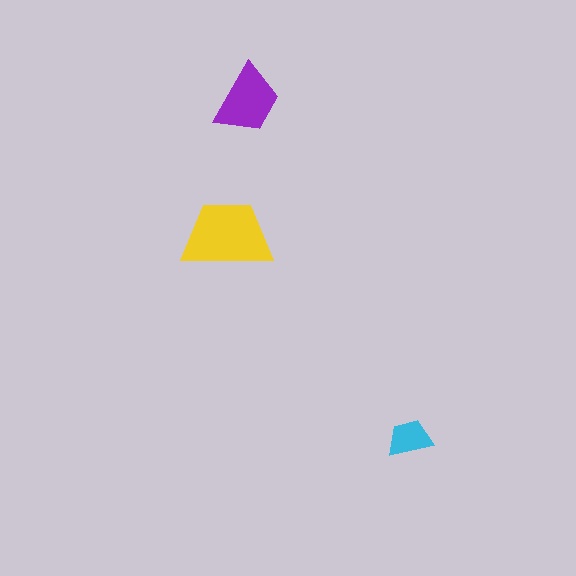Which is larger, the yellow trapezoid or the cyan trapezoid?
The yellow one.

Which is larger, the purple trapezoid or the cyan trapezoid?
The purple one.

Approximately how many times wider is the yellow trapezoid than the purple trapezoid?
About 1.5 times wider.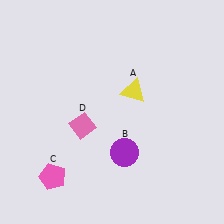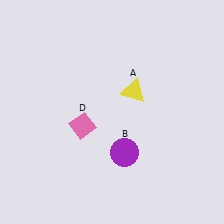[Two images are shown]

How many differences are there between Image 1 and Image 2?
There is 1 difference between the two images.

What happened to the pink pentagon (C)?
The pink pentagon (C) was removed in Image 2. It was in the bottom-left area of Image 1.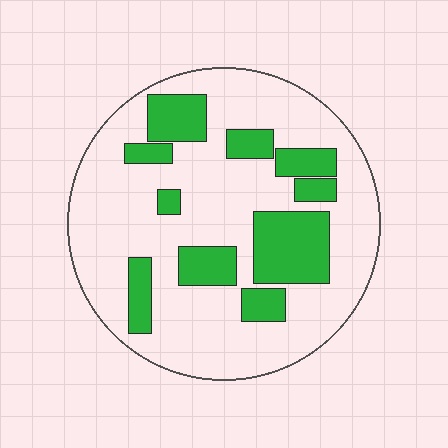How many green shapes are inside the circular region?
10.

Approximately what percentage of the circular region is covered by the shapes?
Approximately 25%.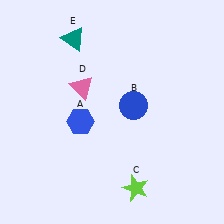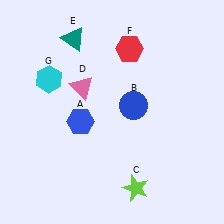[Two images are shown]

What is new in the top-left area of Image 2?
A cyan hexagon (G) was added in the top-left area of Image 2.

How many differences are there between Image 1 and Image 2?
There are 2 differences between the two images.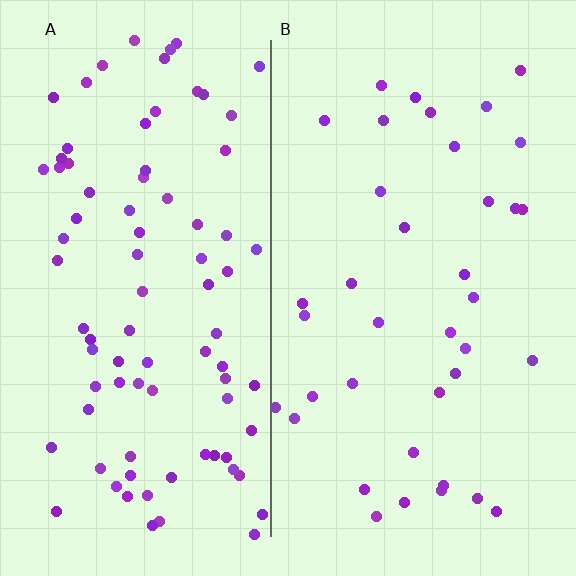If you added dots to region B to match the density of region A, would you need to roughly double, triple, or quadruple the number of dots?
Approximately double.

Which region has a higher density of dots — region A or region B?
A (the left).